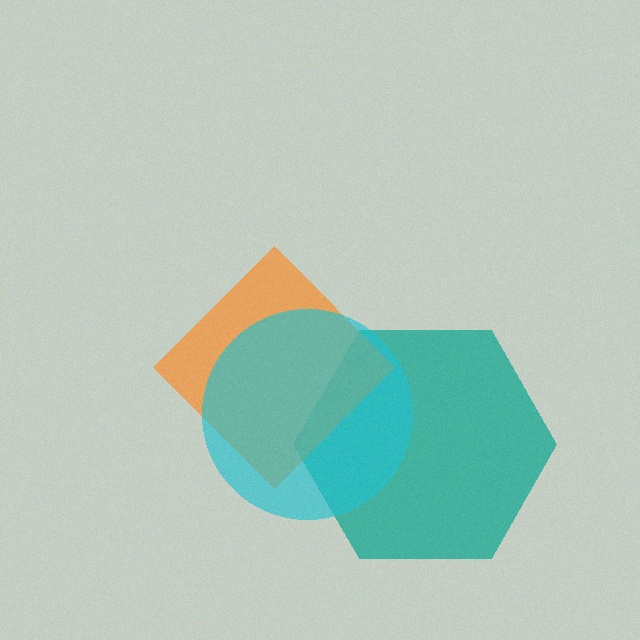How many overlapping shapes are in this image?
There are 3 overlapping shapes in the image.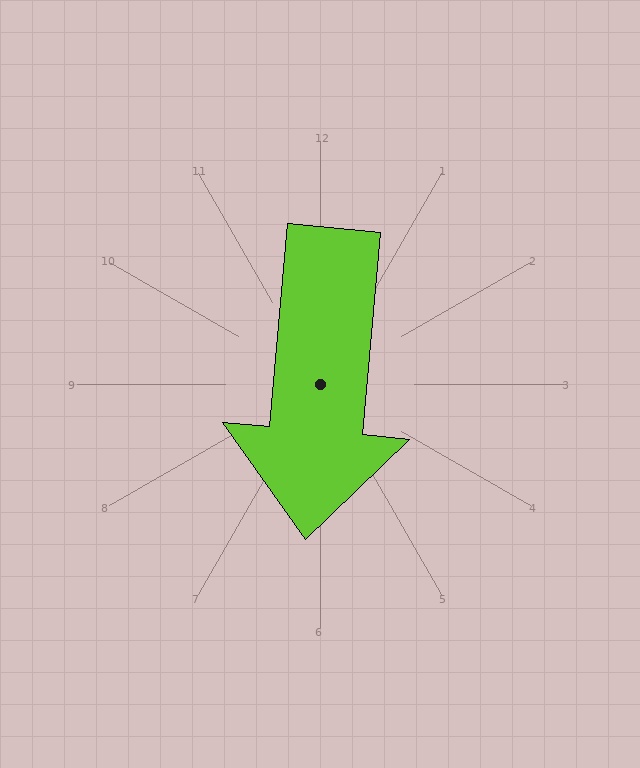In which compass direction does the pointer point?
South.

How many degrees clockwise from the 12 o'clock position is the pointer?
Approximately 185 degrees.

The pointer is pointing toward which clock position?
Roughly 6 o'clock.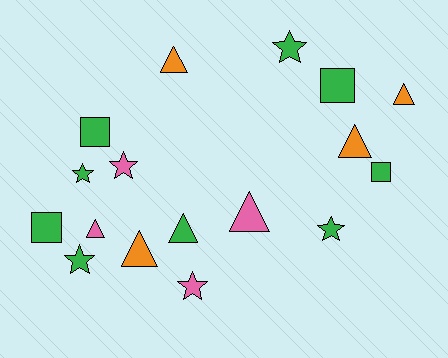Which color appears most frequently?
Green, with 9 objects.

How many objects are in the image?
There are 17 objects.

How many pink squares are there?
There are no pink squares.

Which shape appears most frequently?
Triangle, with 7 objects.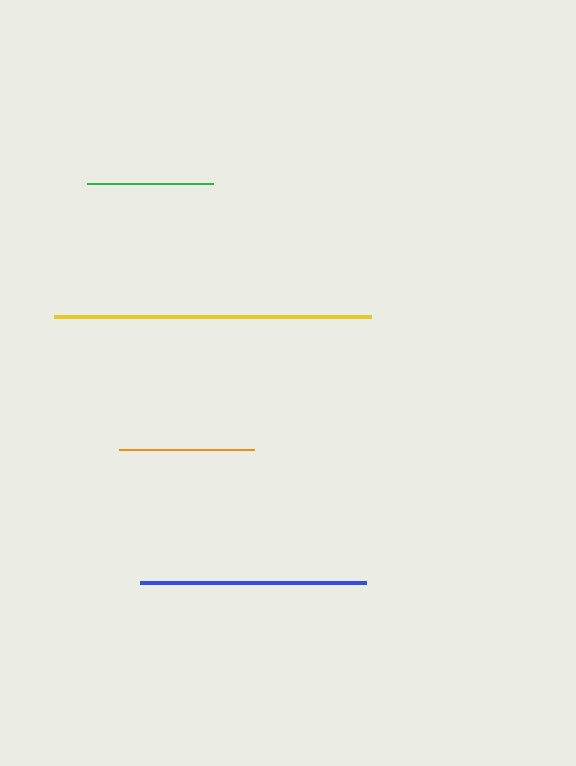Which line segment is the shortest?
The green line is the shortest at approximately 126 pixels.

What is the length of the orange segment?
The orange segment is approximately 135 pixels long.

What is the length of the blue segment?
The blue segment is approximately 226 pixels long.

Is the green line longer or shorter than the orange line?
The orange line is longer than the green line.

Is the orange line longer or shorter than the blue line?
The blue line is longer than the orange line.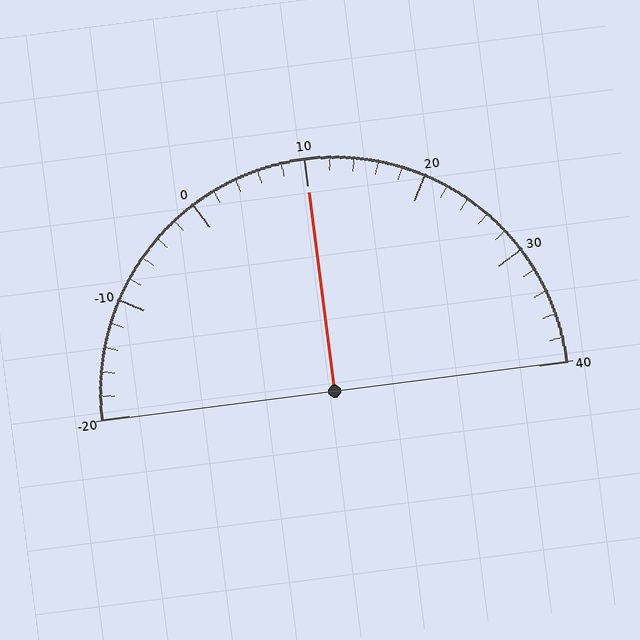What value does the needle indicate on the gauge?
The needle indicates approximately 10.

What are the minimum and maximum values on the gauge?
The gauge ranges from -20 to 40.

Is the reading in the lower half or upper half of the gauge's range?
The reading is in the upper half of the range (-20 to 40).